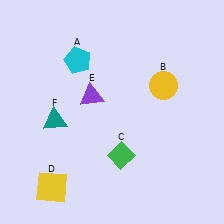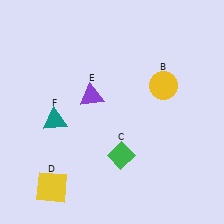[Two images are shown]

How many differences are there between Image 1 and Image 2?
There is 1 difference between the two images.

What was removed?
The cyan pentagon (A) was removed in Image 2.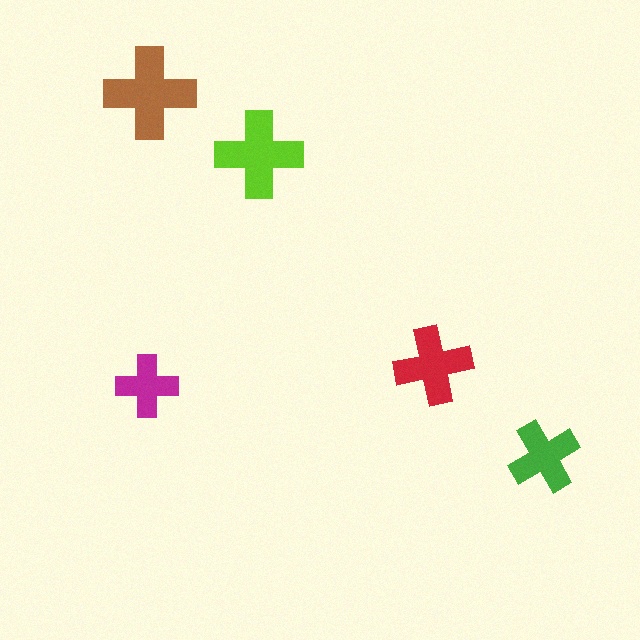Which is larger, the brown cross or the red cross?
The brown one.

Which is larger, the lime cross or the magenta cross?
The lime one.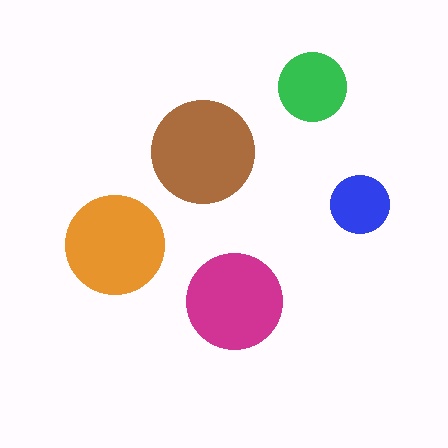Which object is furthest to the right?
The blue circle is rightmost.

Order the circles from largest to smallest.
the brown one, the orange one, the magenta one, the green one, the blue one.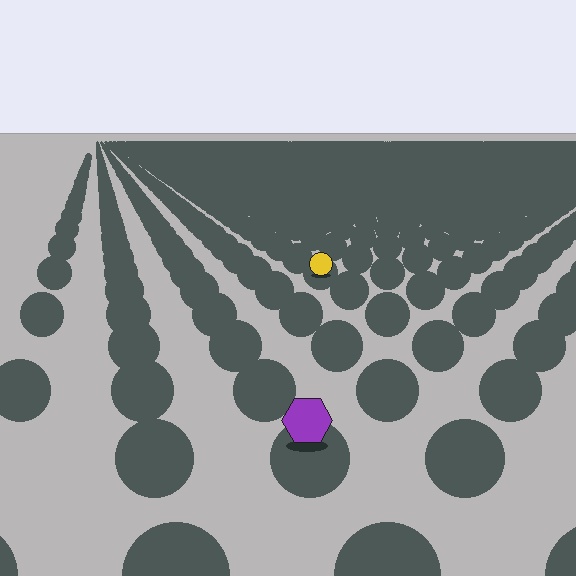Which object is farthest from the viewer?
The yellow circle is farthest from the viewer. It appears smaller and the ground texture around it is denser.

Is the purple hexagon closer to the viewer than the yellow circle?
Yes. The purple hexagon is closer — you can tell from the texture gradient: the ground texture is coarser near it.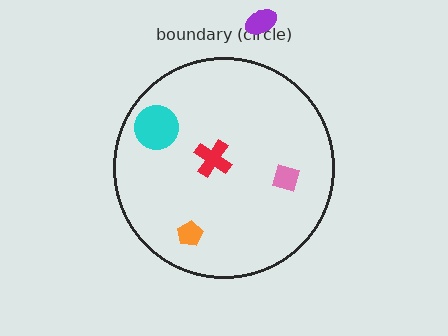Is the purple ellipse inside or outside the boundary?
Outside.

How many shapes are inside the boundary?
4 inside, 1 outside.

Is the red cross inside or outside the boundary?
Inside.